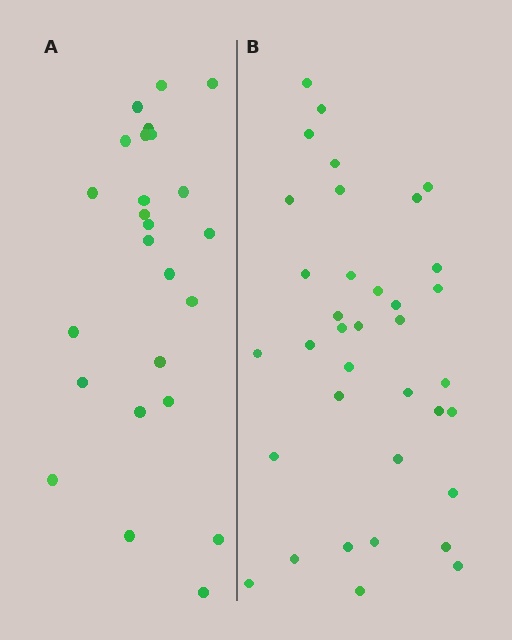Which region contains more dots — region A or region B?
Region B (the right region) has more dots.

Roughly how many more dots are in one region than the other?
Region B has roughly 12 or so more dots than region A.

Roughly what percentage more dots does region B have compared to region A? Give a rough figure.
About 45% more.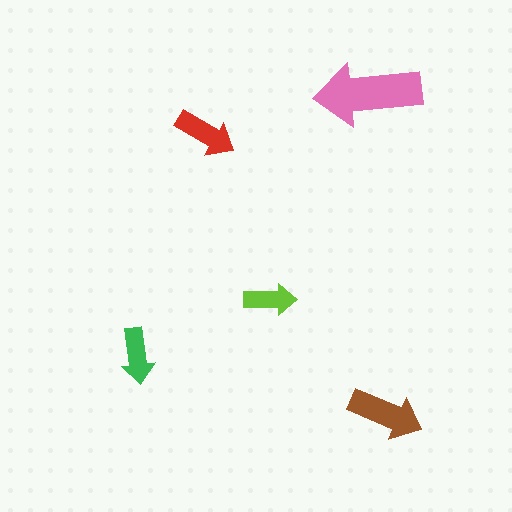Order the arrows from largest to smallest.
the pink one, the brown one, the red one, the green one, the lime one.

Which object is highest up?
The pink arrow is topmost.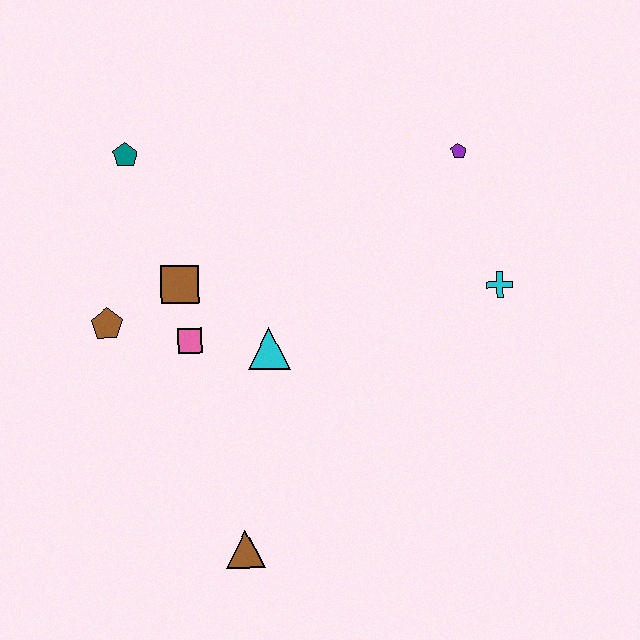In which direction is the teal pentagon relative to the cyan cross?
The teal pentagon is to the left of the cyan cross.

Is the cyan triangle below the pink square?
Yes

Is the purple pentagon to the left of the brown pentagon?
No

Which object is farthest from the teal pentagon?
The brown triangle is farthest from the teal pentagon.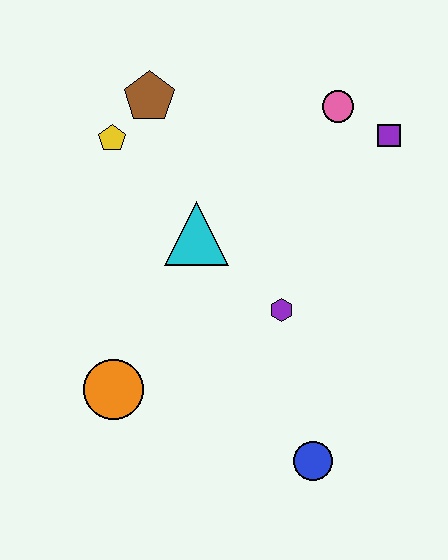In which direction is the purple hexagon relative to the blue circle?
The purple hexagon is above the blue circle.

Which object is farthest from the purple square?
The orange circle is farthest from the purple square.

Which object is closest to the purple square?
The pink circle is closest to the purple square.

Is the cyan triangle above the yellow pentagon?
No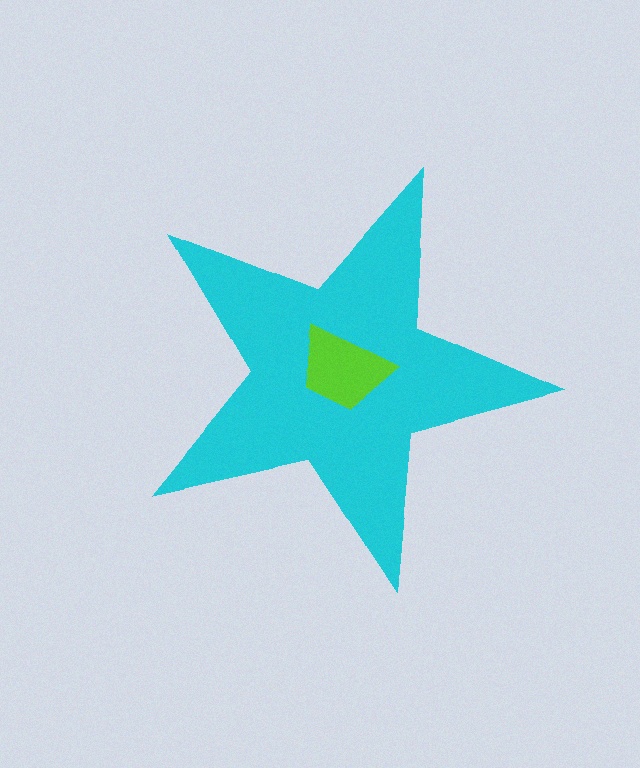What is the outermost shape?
The cyan star.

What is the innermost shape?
The lime trapezoid.